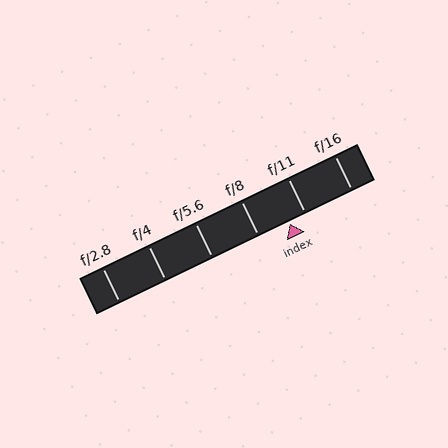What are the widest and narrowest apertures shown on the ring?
The widest aperture shown is f/2.8 and the narrowest is f/16.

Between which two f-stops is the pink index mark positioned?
The index mark is between f/8 and f/11.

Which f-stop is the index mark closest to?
The index mark is closest to f/11.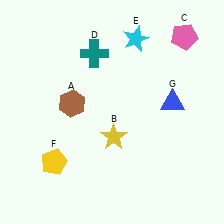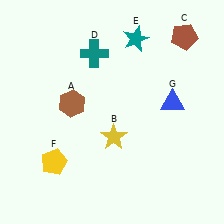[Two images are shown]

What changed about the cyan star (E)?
In Image 1, E is cyan. In Image 2, it changed to teal.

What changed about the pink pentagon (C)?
In Image 1, C is pink. In Image 2, it changed to brown.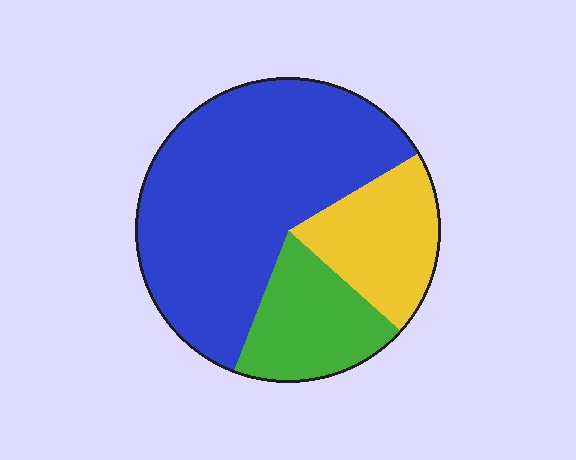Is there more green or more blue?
Blue.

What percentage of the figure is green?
Green takes up between a sixth and a third of the figure.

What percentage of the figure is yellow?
Yellow covers roughly 20% of the figure.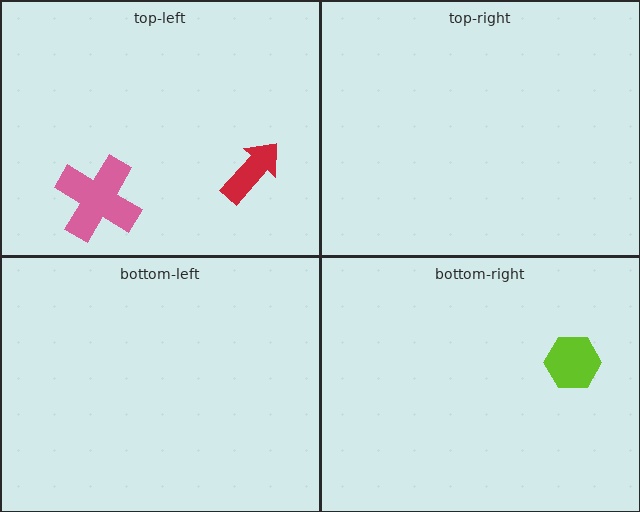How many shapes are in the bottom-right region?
1.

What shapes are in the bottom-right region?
The lime hexagon.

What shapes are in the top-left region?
The pink cross, the red arrow.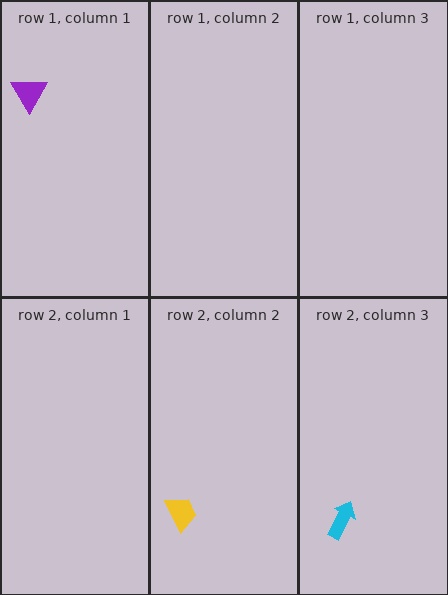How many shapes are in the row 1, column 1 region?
1.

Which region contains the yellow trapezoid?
The row 2, column 2 region.